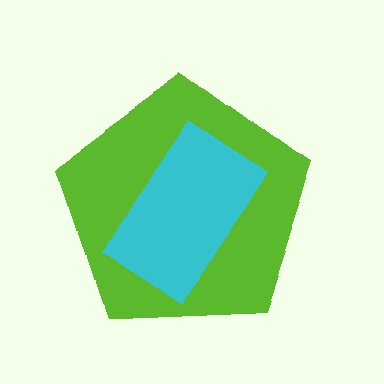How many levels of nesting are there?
2.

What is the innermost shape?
The cyan rectangle.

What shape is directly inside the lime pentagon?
The cyan rectangle.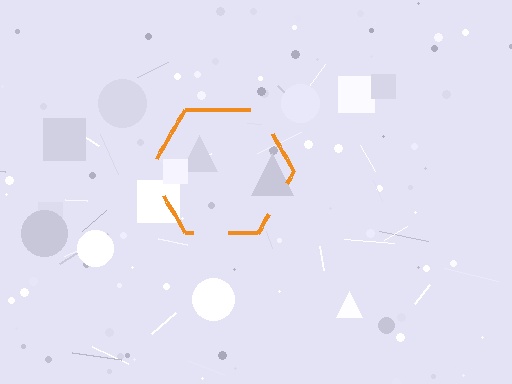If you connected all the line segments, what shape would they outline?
They would outline a hexagon.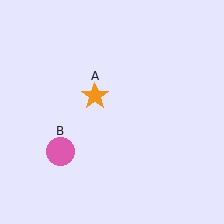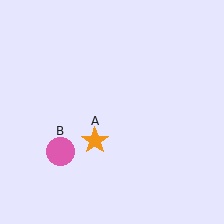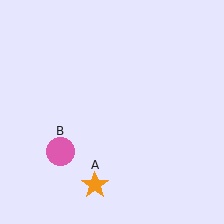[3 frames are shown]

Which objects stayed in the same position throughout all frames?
Pink circle (object B) remained stationary.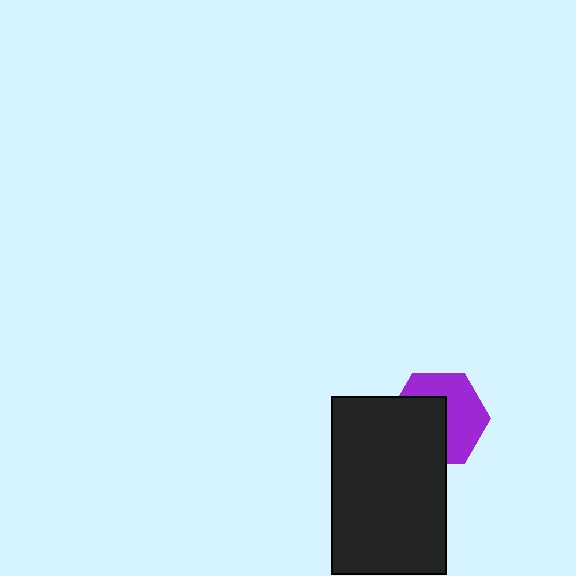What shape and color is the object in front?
The object in front is a black rectangle.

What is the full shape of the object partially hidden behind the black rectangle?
The partially hidden object is a purple hexagon.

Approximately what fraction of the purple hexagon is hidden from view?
Roughly 48% of the purple hexagon is hidden behind the black rectangle.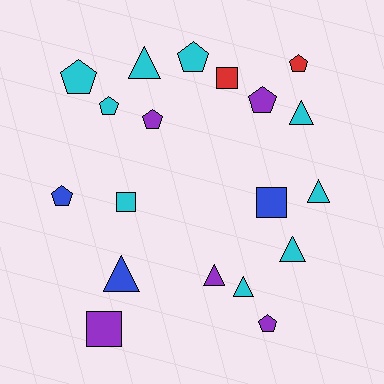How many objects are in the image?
There are 19 objects.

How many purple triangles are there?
There is 1 purple triangle.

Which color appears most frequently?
Cyan, with 9 objects.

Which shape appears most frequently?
Pentagon, with 8 objects.